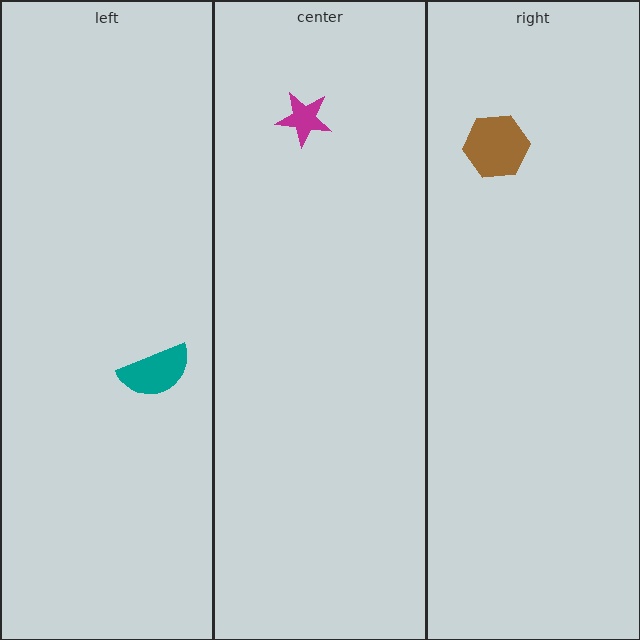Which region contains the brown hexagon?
The right region.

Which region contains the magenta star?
The center region.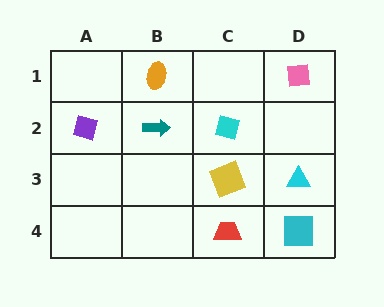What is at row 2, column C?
A cyan square.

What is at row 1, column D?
A pink square.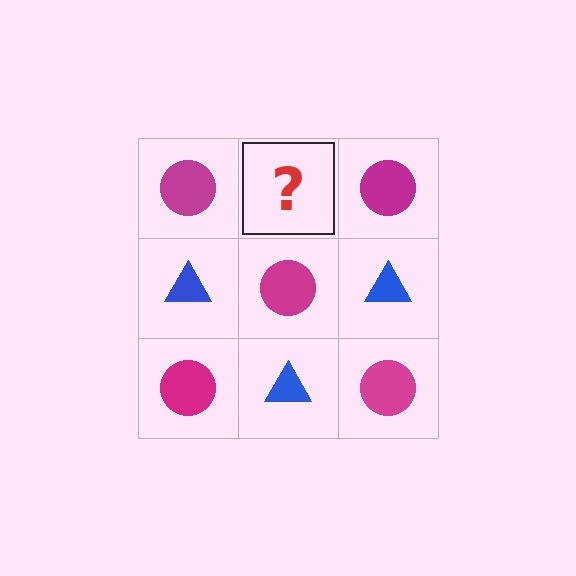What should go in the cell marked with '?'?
The missing cell should contain a blue triangle.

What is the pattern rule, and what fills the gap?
The rule is that it alternates magenta circle and blue triangle in a checkerboard pattern. The gap should be filled with a blue triangle.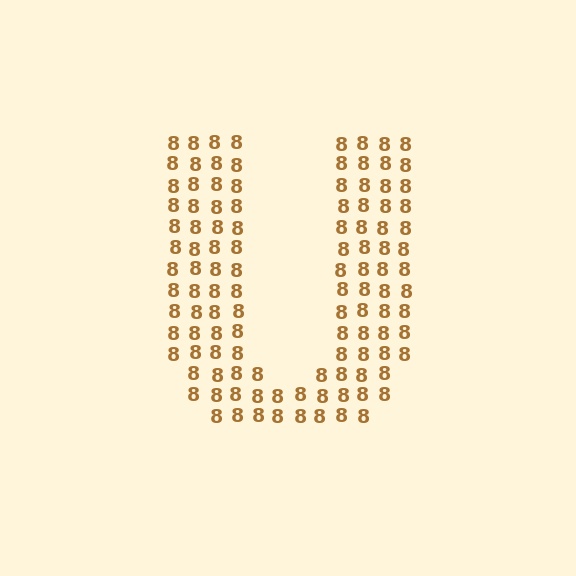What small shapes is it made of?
It is made of small digit 8's.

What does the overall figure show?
The overall figure shows the letter U.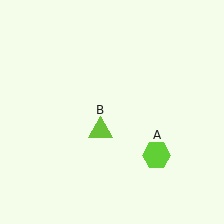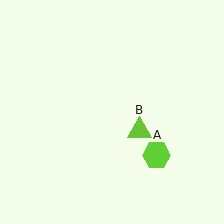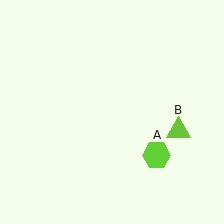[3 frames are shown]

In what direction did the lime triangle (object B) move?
The lime triangle (object B) moved right.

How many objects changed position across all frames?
1 object changed position: lime triangle (object B).